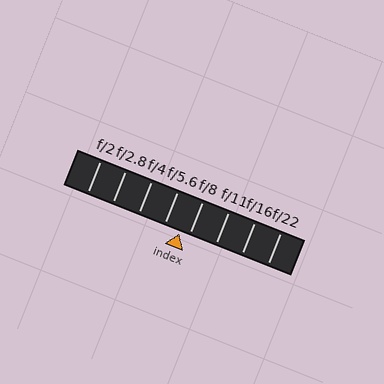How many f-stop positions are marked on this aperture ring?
There are 8 f-stop positions marked.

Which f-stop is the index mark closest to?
The index mark is closest to f/8.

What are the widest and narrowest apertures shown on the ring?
The widest aperture shown is f/2 and the narrowest is f/22.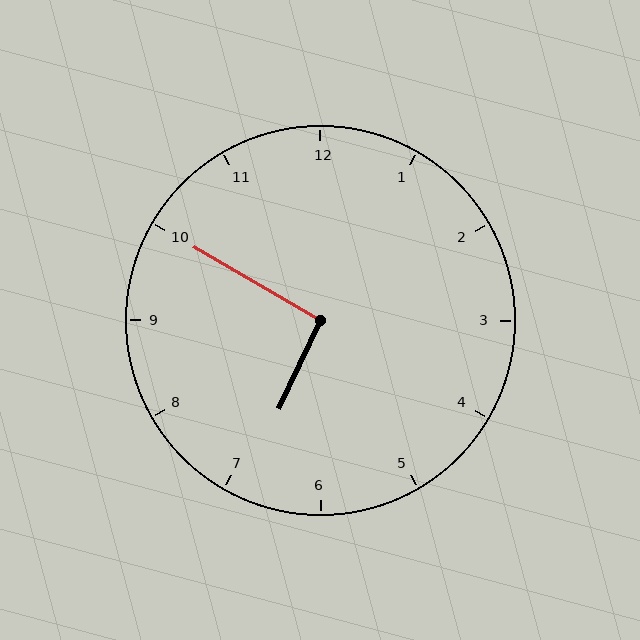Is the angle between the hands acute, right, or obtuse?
It is right.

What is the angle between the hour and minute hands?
Approximately 95 degrees.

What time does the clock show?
6:50.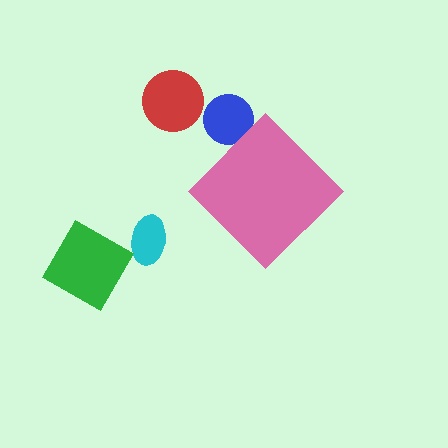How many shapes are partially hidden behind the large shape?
1 shape is partially hidden.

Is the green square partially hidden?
No, the green square is fully visible.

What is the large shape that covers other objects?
A pink diamond.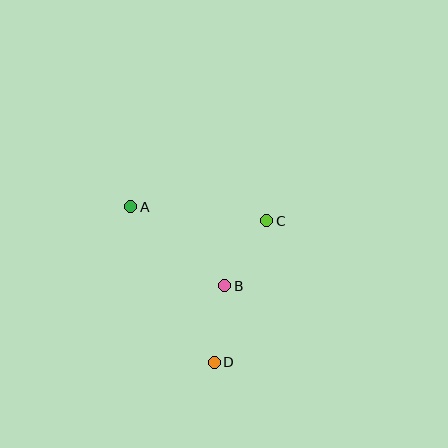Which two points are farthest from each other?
Points A and D are farthest from each other.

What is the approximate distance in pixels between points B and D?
The distance between B and D is approximately 78 pixels.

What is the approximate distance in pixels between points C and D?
The distance between C and D is approximately 151 pixels.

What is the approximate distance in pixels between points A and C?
The distance between A and C is approximately 137 pixels.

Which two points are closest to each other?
Points B and C are closest to each other.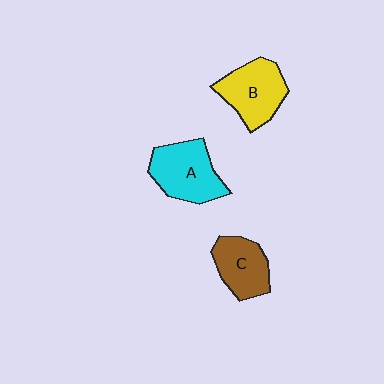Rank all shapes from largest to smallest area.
From largest to smallest: A (cyan), B (yellow), C (brown).